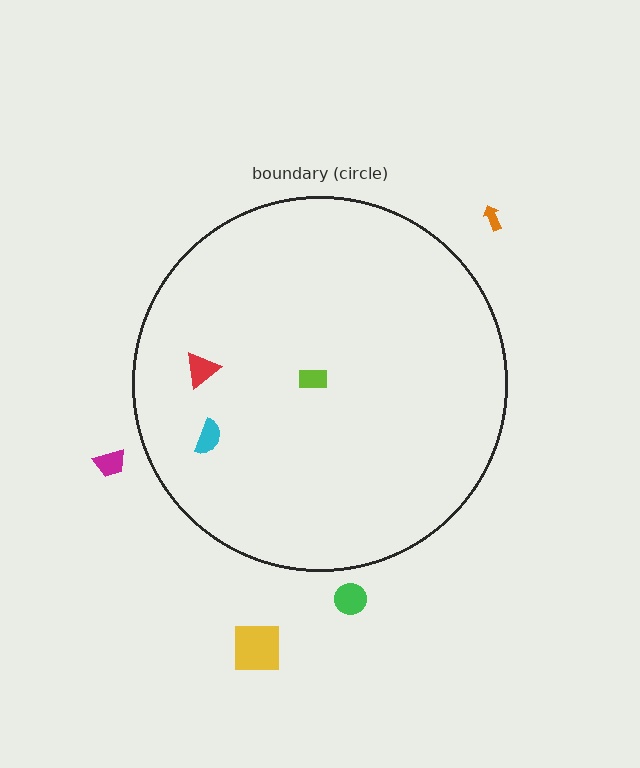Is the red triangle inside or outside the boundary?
Inside.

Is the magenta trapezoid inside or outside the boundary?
Outside.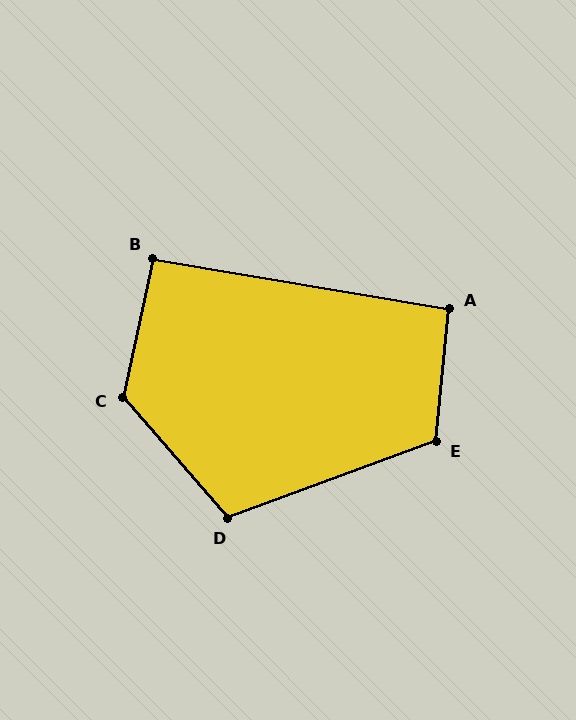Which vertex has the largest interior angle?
C, at approximately 127 degrees.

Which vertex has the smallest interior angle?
B, at approximately 93 degrees.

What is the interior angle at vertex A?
Approximately 94 degrees (approximately right).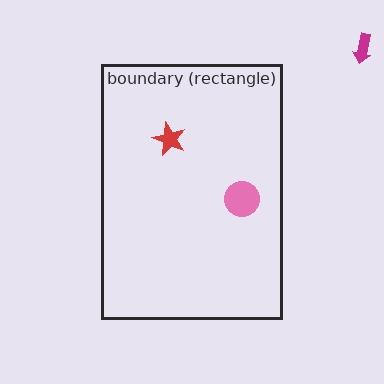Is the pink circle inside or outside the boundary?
Inside.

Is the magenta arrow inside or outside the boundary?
Outside.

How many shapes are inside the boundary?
2 inside, 1 outside.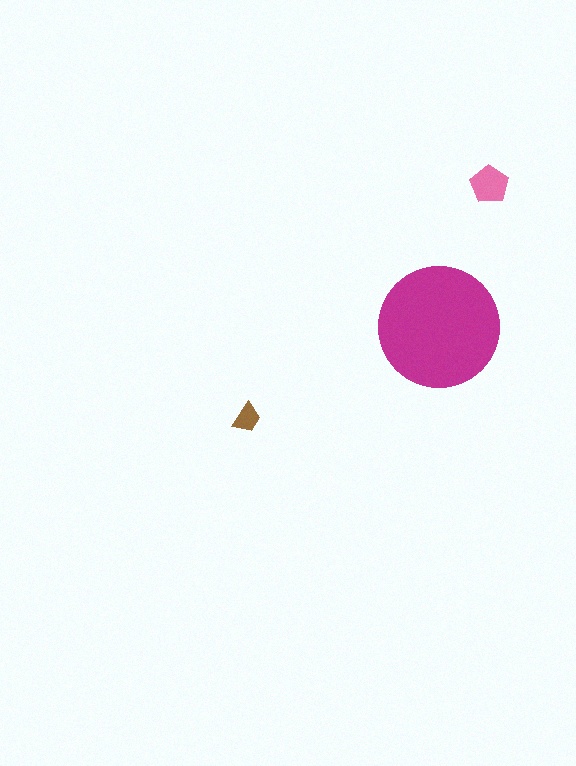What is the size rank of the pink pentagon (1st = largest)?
2nd.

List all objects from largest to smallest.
The magenta circle, the pink pentagon, the brown trapezoid.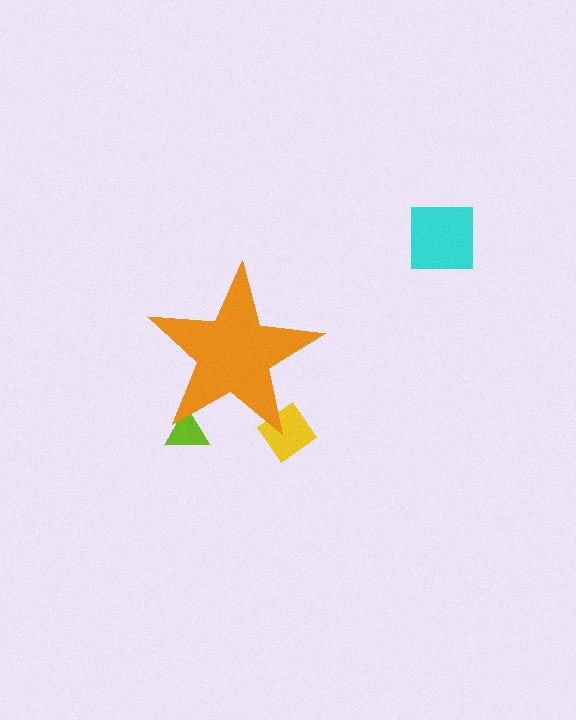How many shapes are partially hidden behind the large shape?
2 shapes are partially hidden.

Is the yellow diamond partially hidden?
Yes, the yellow diamond is partially hidden behind the orange star.